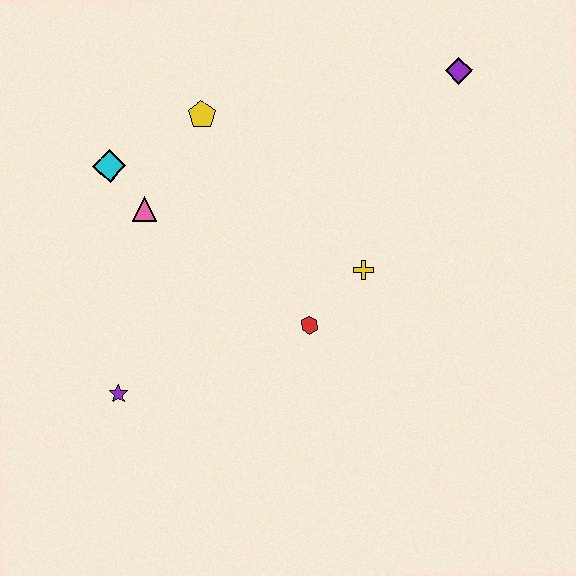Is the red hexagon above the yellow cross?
No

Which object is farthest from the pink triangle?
The purple diamond is farthest from the pink triangle.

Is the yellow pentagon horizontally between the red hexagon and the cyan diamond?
Yes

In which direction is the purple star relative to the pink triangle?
The purple star is below the pink triangle.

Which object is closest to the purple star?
The pink triangle is closest to the purple star.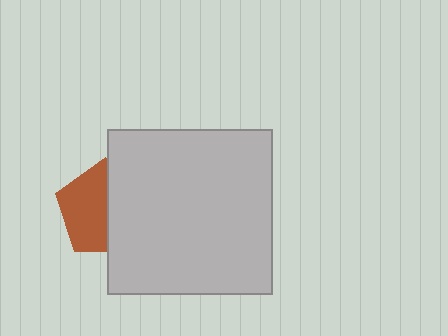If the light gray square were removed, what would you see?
You would see the complete brown pentagon.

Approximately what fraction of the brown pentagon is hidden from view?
Roughly 47% of the brown pentagon is hidden behind the light gray square.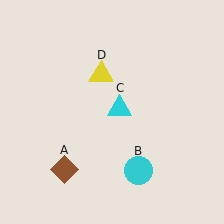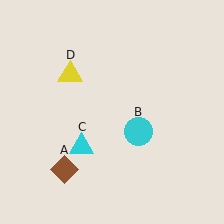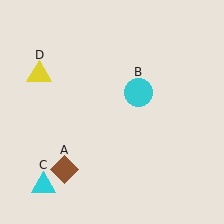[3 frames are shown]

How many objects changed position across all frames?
3 objects changed position: cyan circle (object B), cyan triangle (object C), yellow triangle (object D).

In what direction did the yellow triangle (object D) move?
The yellow triangle (object D) moved left.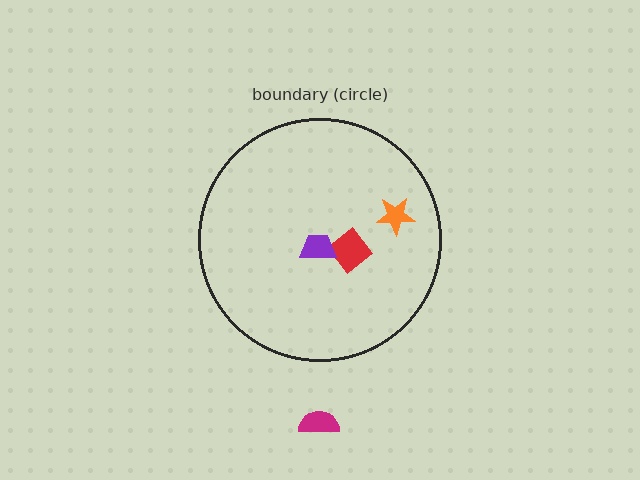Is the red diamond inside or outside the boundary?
Inside.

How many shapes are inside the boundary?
3 inside, 1 outside.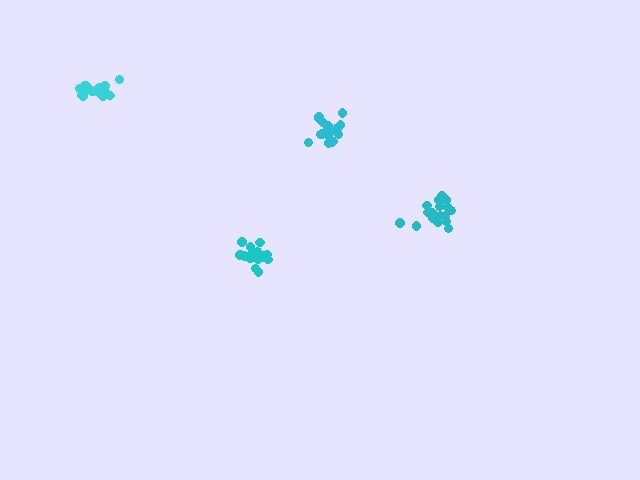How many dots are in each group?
Group 1: 18 dots, Group 2: 19 dots, Group 3: 18 dots, Group 4: 19 dots (74 total).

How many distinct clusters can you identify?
There are 4 distinct clusters.